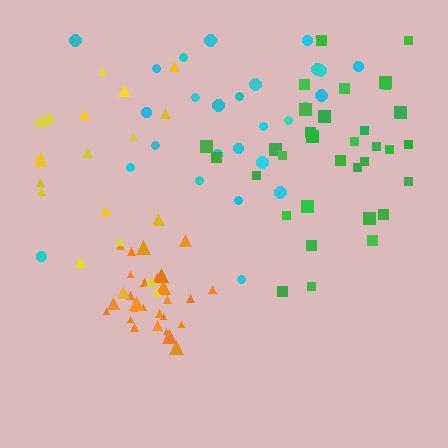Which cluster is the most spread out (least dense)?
Yellow.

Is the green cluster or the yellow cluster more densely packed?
Green.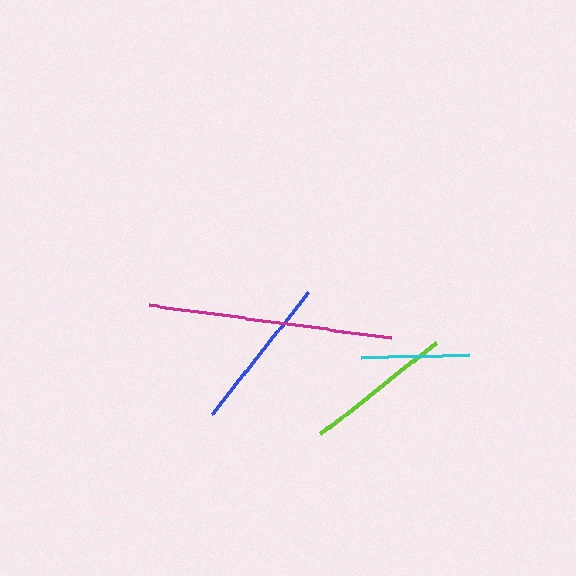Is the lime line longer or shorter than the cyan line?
The lime line is longer than the cyan line.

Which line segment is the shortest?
The cyan line is the shortest at approximately 108 pixels.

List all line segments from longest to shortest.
From longest to shortest: magenta, blue, lime, cyan.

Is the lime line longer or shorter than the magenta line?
The magenta line is longer than the lime line.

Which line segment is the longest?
The magenta line is the longest at approximately 245 pixels.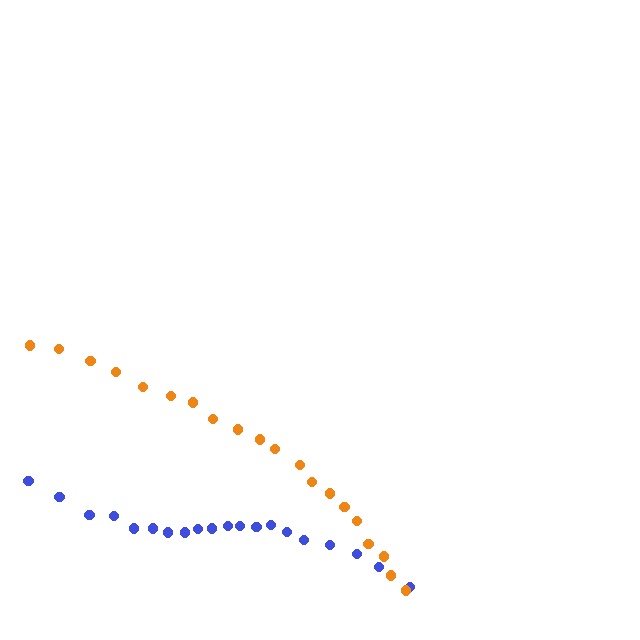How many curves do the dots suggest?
There are 2 distinct paths.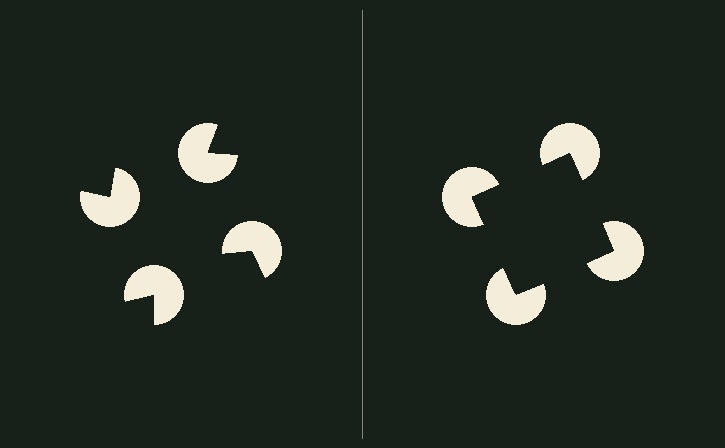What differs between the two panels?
The pac-man discs are positioned identically on both sides; only the wedge orientations differ. On the right they align to a square; on the left they are misaligned.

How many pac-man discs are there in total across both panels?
8 — 4 on each side.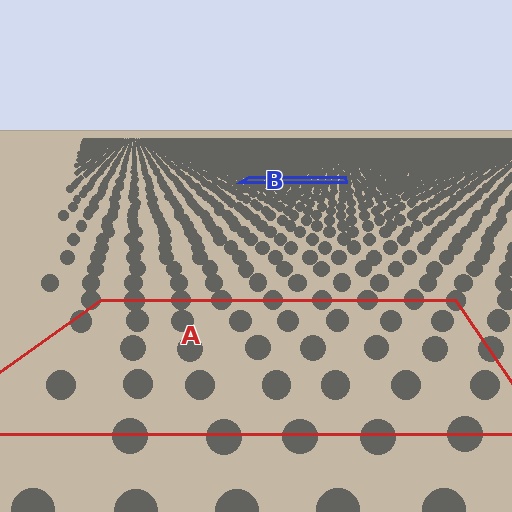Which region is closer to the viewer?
Region A is closer. The texture elements there are larger and more spread out.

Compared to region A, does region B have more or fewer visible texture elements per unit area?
Region B has more texture elements per unit area — they are packed more densely because it is farther away.